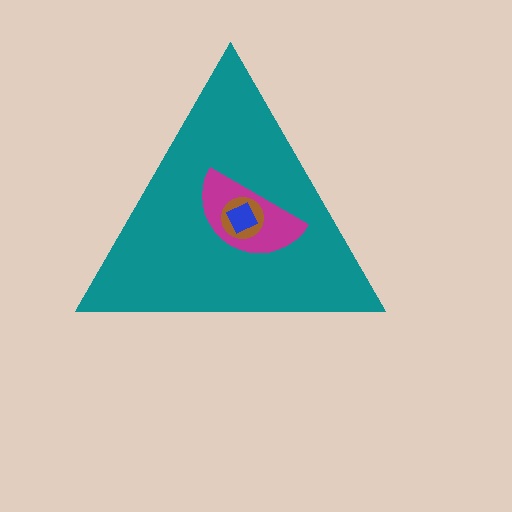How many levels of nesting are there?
4.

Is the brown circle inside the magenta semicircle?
Yes.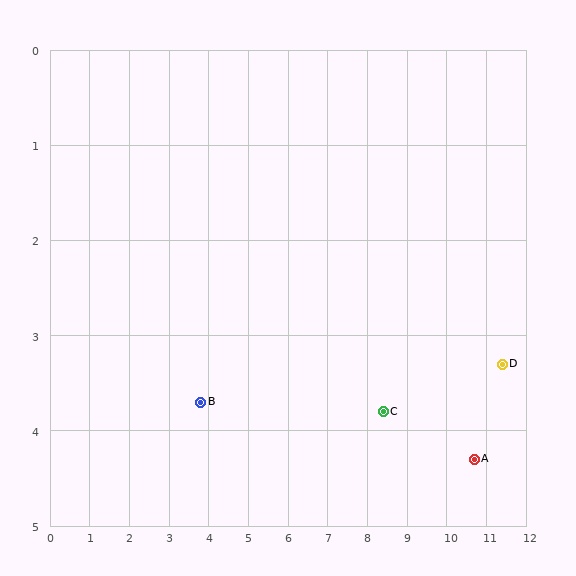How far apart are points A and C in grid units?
Points A and C are about 2.4 grid units apart.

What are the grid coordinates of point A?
Point A is at approximately (10.7, 4.3).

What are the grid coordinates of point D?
Point D is at approximately (11.4, 3.3).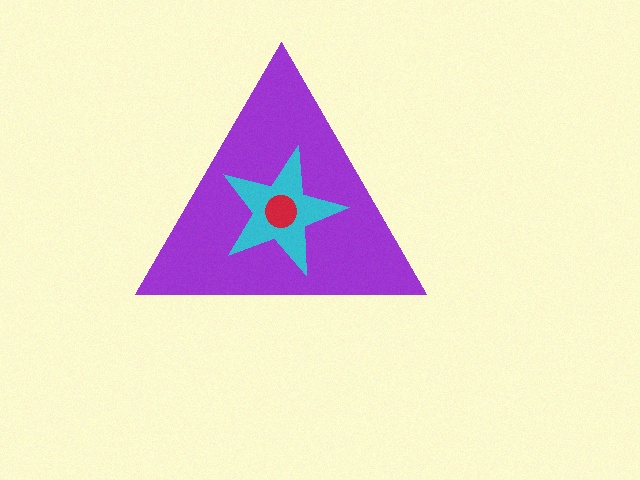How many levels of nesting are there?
3.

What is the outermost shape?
The purple triangle.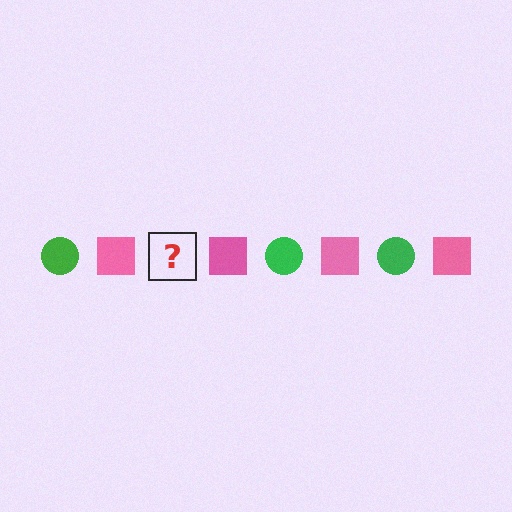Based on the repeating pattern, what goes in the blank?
The blank should be a green circle.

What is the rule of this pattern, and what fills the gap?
The rule is that the pattern alternates between green circle and pink square. The gap should be filled with a green circle.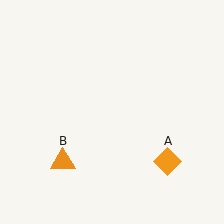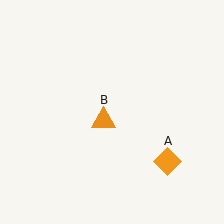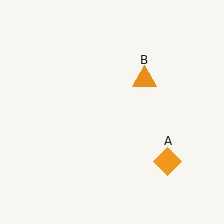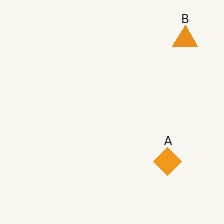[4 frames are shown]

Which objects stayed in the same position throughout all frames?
Orange diamond (object A) remained stationary.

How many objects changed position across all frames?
1 object changed position: orange triangle (object B).